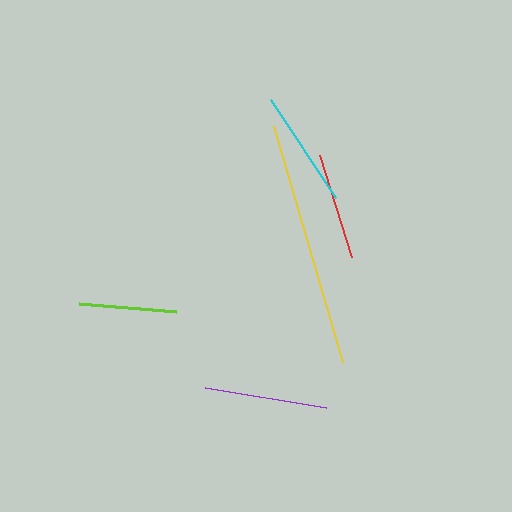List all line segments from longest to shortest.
From longest to shortest: yellow, purple, cyan, red, lime.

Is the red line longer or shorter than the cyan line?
The cyan line is longer than the red line.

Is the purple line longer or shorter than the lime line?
The purple line is longer than the lime line.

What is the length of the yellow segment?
The yellow segment is approximately 246 pixels long.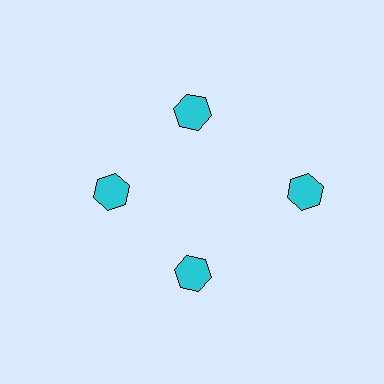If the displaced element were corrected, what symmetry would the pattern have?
It would have 4-fold rotational symmetry — the pattern would map onto itself every 90 degrees.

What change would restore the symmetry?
The symmetry would be restored by moving it inward, back onto the ring so that all 4 hexagons sit at equal angles and equal distance from the center.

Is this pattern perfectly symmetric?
No. The 4 cyan hexagons are arranged in a ring, but one element near the 3 o'clock position is pushed outward from the center, breaking the 4-fold rotational symmetry.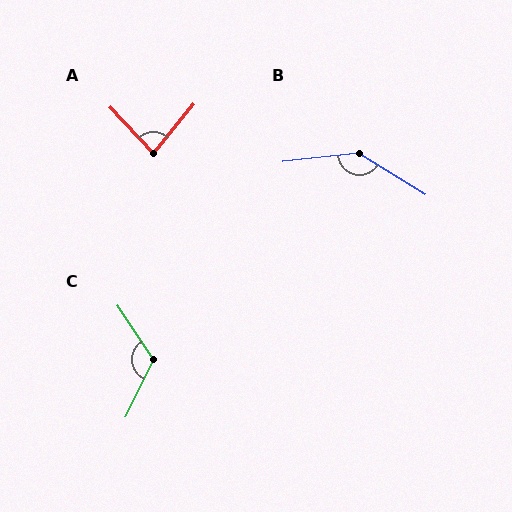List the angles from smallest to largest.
A (82°), C (120°), B (142°).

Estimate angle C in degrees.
Approximately 120 degrees.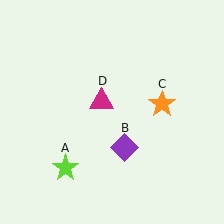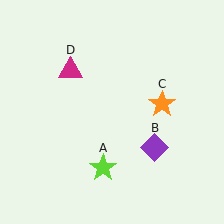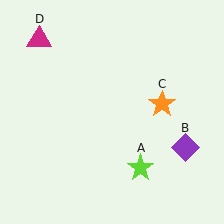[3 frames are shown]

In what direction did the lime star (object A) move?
The lime star (object A) moved right.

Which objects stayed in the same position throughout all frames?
Orange star (object C) remained stationary.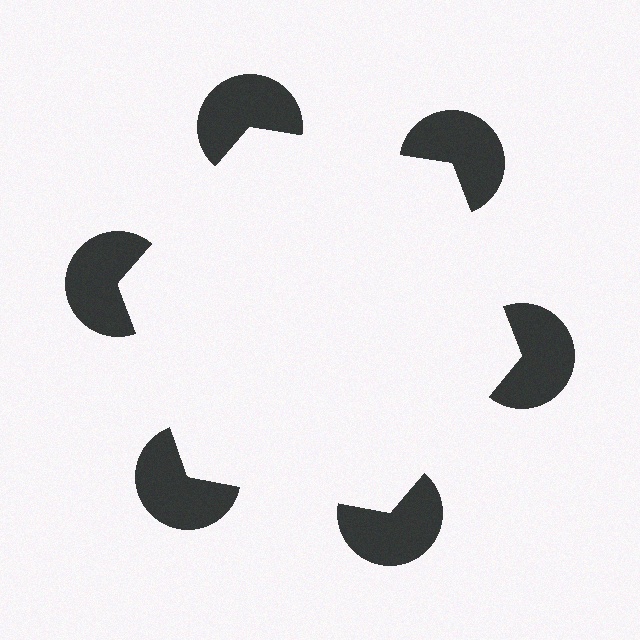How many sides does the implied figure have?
6 sides.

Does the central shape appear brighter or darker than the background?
It typically appears slightly brighter than the background, even though no actual brightness change is drawn.